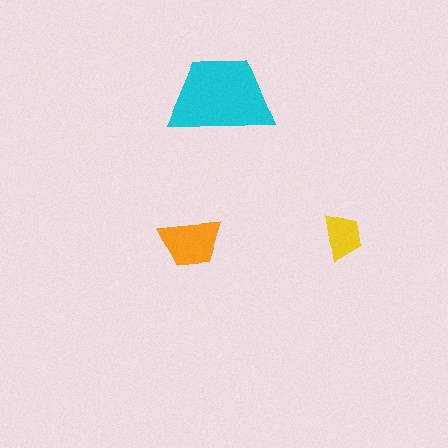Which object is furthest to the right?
The yellow trapezoid is rightmost.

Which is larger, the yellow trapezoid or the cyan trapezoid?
The cyan one.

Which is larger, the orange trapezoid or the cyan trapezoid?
The cyan one.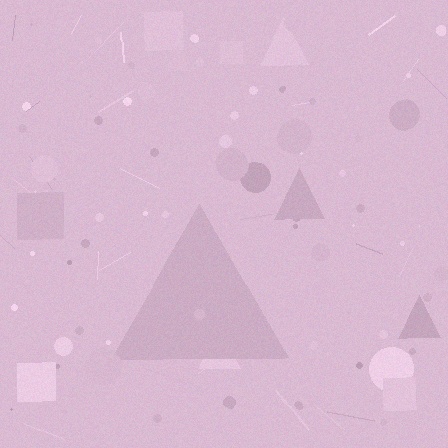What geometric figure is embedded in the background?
A triangle is embedded in the background.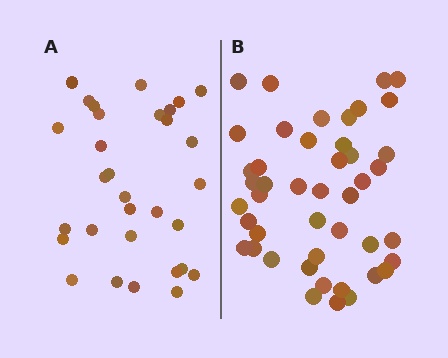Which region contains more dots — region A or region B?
Region B (the right region) has more dots.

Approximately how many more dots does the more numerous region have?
Region B has approximately 15 more dots than region A.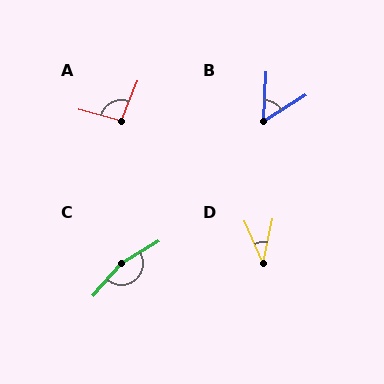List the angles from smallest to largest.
D (36°), B (56°), A (97°), C (162°).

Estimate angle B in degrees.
Approximately 56 degrees.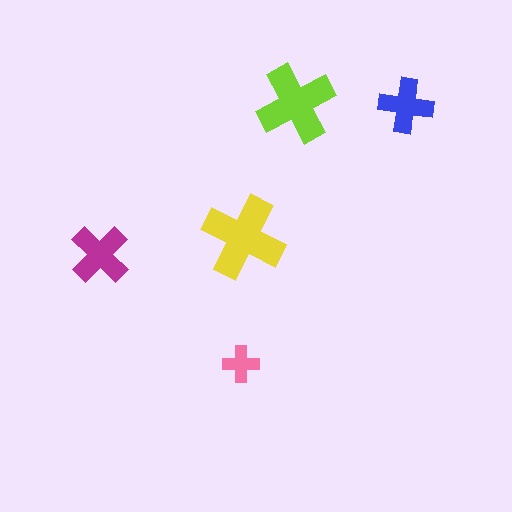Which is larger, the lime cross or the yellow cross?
The yellow one.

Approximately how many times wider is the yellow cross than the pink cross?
About 2.5 times wider.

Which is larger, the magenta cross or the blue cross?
The magenta one.